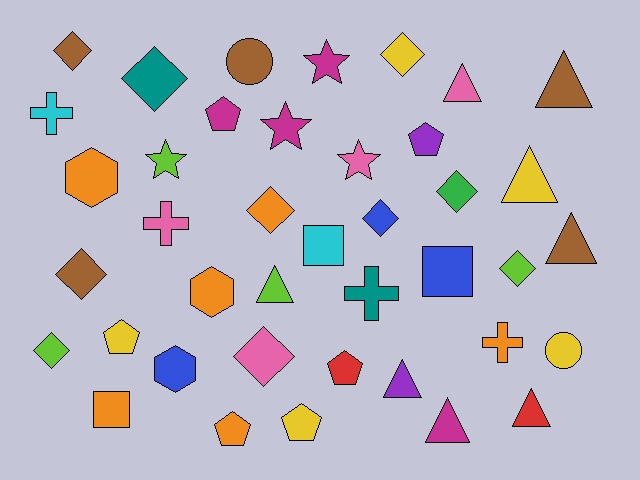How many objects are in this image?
There are 40 objects.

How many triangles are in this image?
There are 8 triangles.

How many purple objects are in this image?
There are 2 purple objects.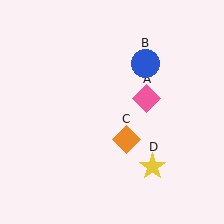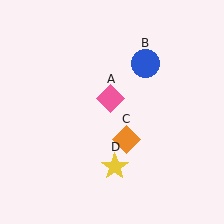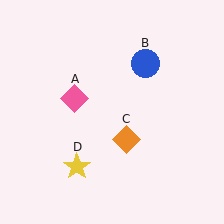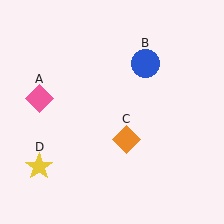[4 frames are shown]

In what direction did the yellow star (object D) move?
The yellow star (object D) moved left.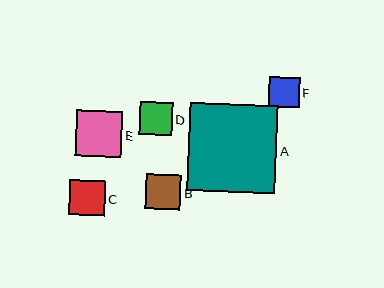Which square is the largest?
Square A is the largest with a size of approximately 88 pixels.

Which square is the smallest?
Square F is the smallest with a size of approximately 30 pixels.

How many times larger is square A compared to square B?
Square A is approximately 2.5 times the size of square B.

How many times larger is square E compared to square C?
Square E is approximately 1.3 times the size of square C.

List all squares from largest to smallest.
From largest to smallest: A, E, C, B, D, F.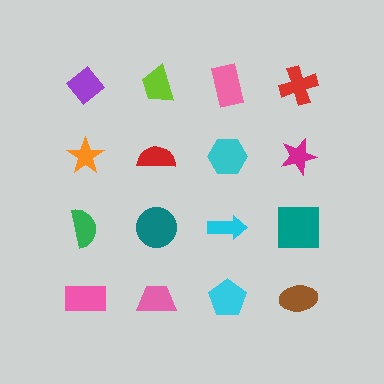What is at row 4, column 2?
A pink trapezoid.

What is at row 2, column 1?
An orange star.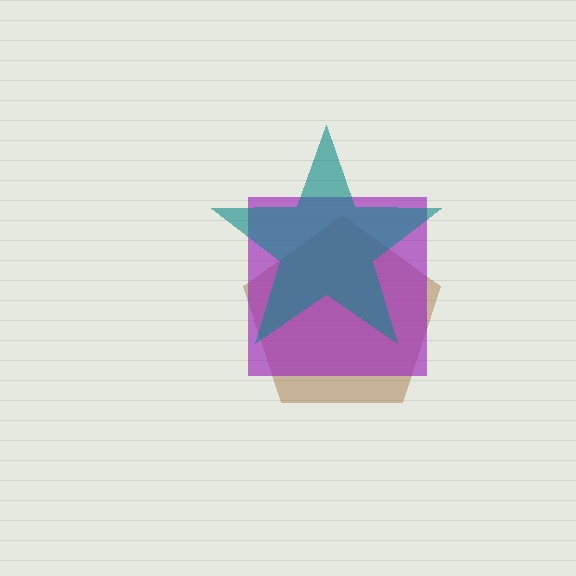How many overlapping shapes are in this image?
There are 3 overlapping shapes in the image.